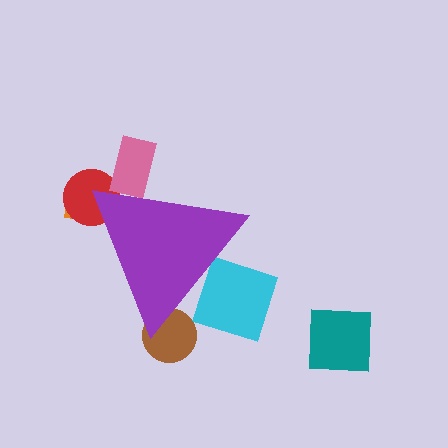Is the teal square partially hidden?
No, the teal square is fully visible.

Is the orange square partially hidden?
Yes, the orange square is partially hidden behind the purple triangle.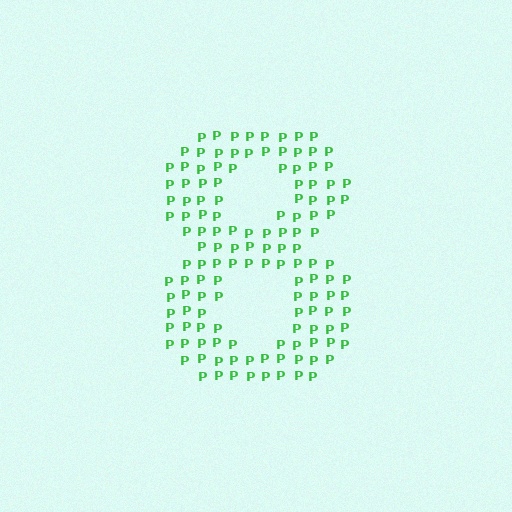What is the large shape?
The large shape is the digit 8.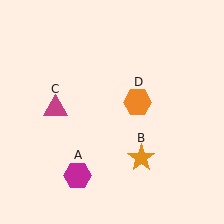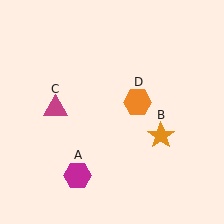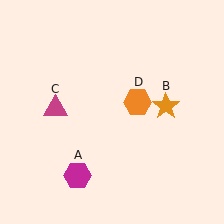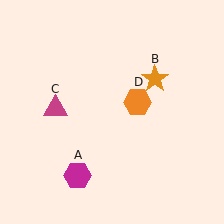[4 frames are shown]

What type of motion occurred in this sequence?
The orange star (object B) rotated counterclockwise around the center of the scene.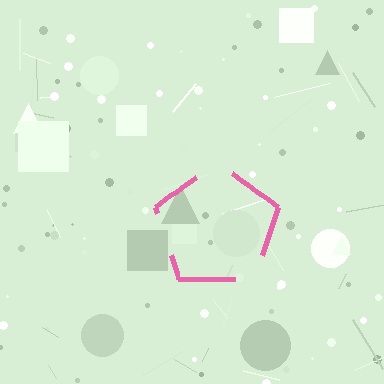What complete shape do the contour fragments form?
The contour fragments form a pentagon.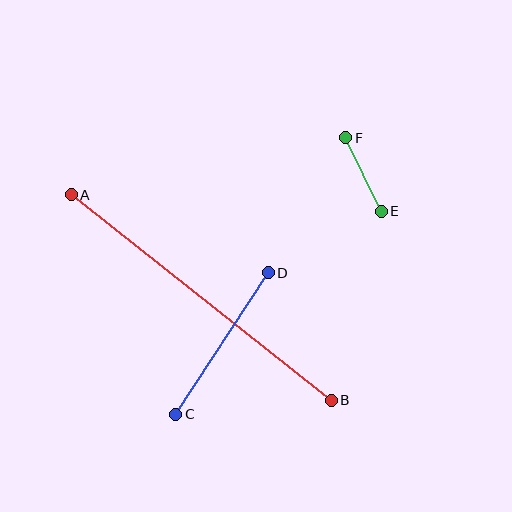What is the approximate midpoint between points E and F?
The midpoint is at approximately (363, 174) pixels.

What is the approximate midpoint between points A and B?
The midpoint is at approximately (201, 297) pixels.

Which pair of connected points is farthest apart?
Points A and B are farthest apart.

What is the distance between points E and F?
The distance is approximately 81 pixels.